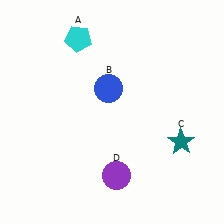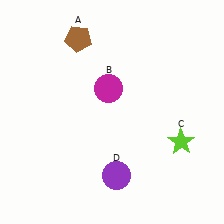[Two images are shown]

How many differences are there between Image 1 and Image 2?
There are 3 differences between the two images.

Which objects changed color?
A changed from cyan to brown. B changed from blue to magenta. C changed from teal to lime.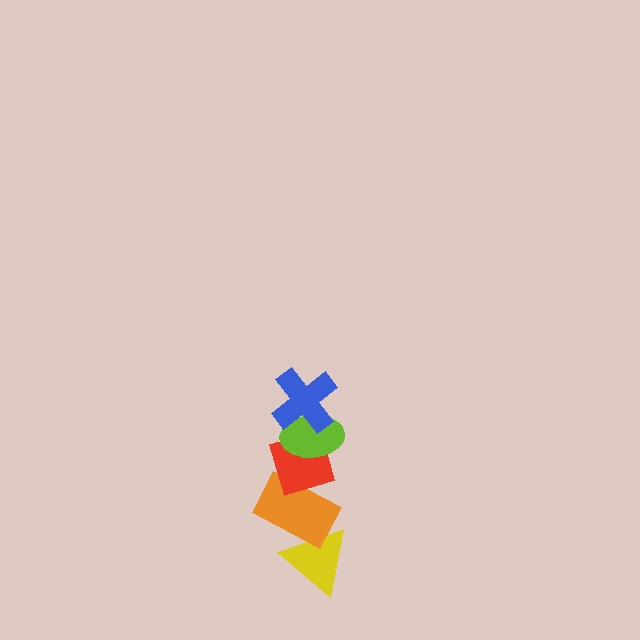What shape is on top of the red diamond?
The lime ellipse is on top of the red diamond.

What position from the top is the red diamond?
The red diamond is 3rd from the top.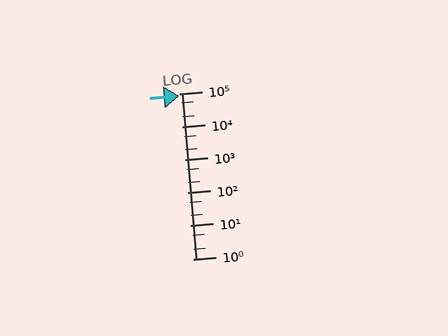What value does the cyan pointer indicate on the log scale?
The pointer indicates approximately 82000.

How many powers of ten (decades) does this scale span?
The scale spans 5 decades, from 1 to 100000.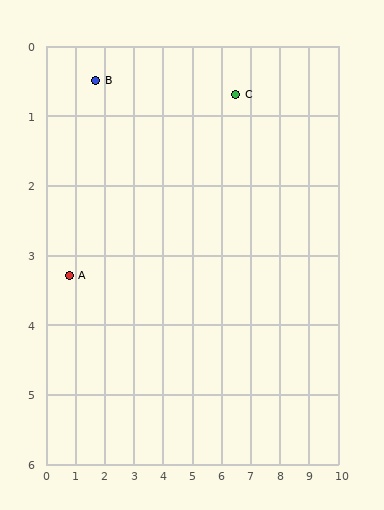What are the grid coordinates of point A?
Point A is at approximately (0.8, 3.3).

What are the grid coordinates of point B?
Point B is at approximately (1.7, 0.5).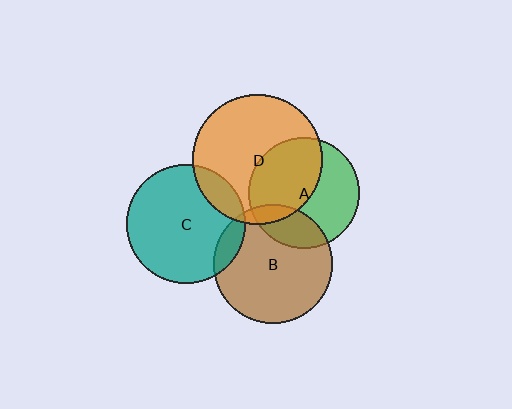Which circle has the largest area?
Circle D (orange).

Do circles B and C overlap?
Yes.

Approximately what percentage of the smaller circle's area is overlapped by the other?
Approximately 10%.